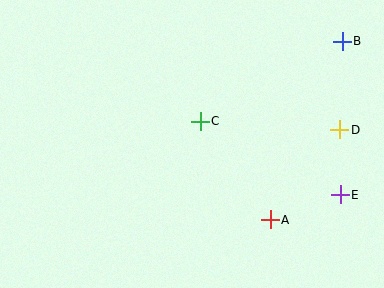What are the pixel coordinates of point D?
Point D is at (340, 130).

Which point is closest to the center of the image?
Point C at (200, 121) is closest to the center.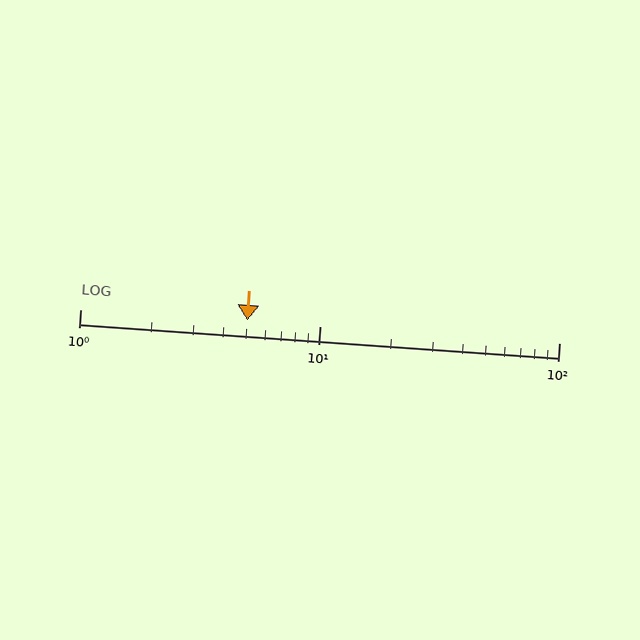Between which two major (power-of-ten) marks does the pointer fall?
The pointer is between 1 and 10.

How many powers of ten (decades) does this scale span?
The scale spans 2 decades, from 1 to 100.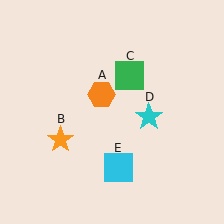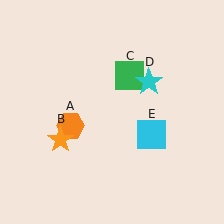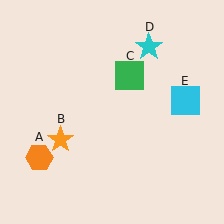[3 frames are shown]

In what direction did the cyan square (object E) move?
The cyan square (object E) moved up and to the right.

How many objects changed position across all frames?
3 objects changed position: orange hexagon (object A), cyan star (object D), cyan square (object E).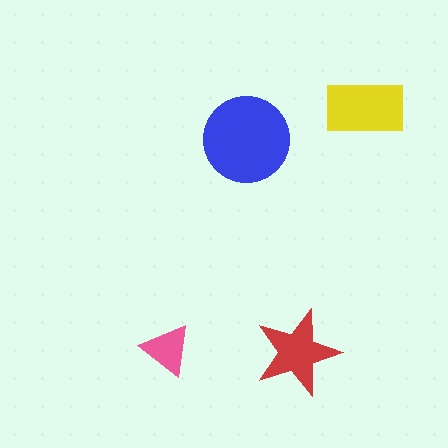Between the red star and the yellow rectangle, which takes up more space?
The yellow rectangle.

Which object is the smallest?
The pink triangle.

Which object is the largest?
The blue circle.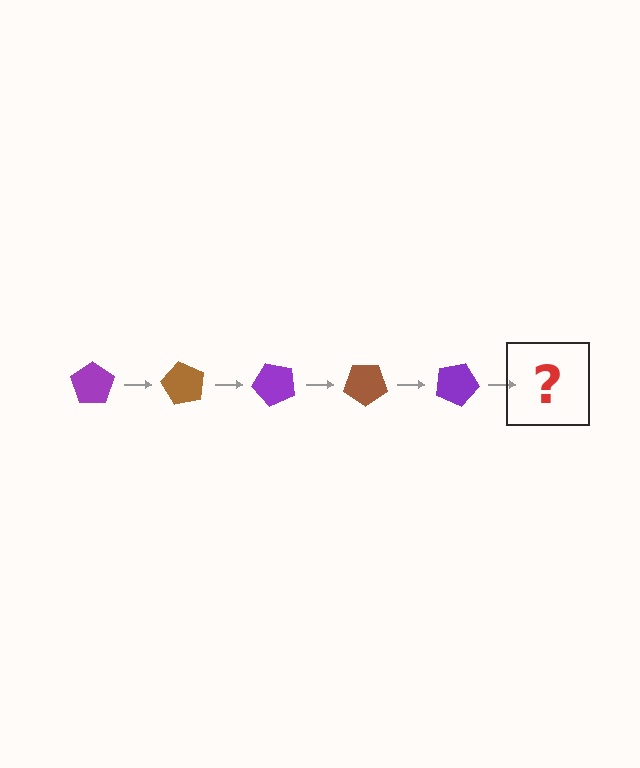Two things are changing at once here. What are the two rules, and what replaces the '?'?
The two rules are that it rotates 60 degrees each step and the color cycles through purple and brown. The '?' should be a brown pentagon, rotated 300 degrees from the start.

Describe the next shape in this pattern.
It should be a brown pentagon, rotated 300 degrees from the start.